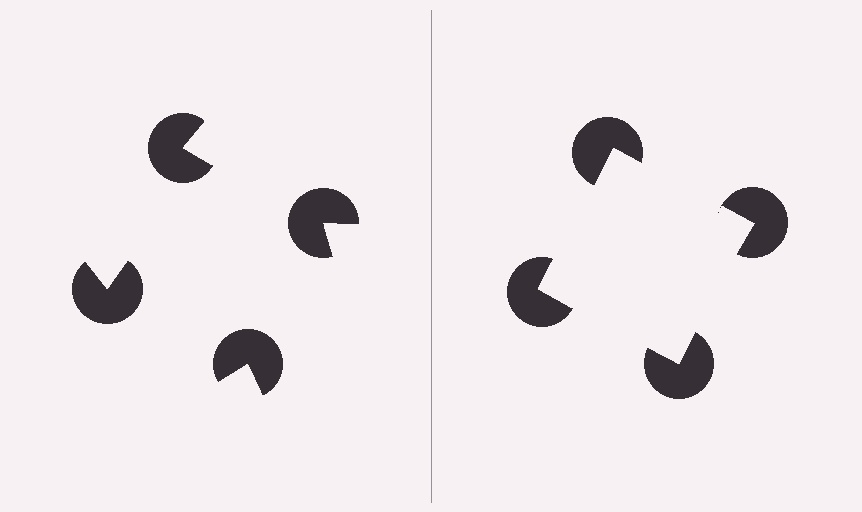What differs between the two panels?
The pac-man discs are positioned identically on both sides; only the wedge orientations differ. On the right they align to a square; on the left they are misaligned.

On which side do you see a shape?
An illusory square appears on the right side. On the left side the wedge cuts are rotated, so no coherent shape forms.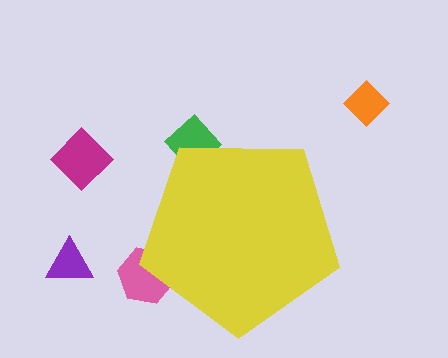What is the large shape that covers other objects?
A yellow pentagon.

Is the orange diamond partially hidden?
No, the orange diamond is fully visible.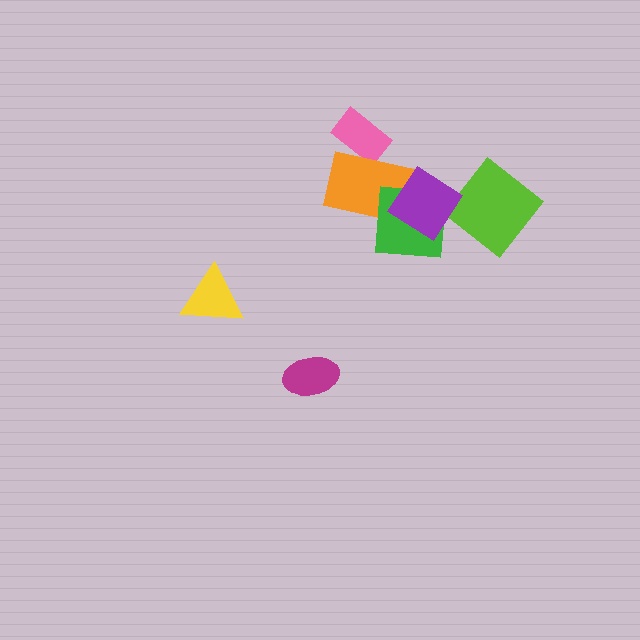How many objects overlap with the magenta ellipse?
0 objects overlap with the magenta ellipse.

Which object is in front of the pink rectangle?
The orange rectangle is in front of the pink rectangle.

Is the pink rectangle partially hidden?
Yes, it is partially covered by another shape.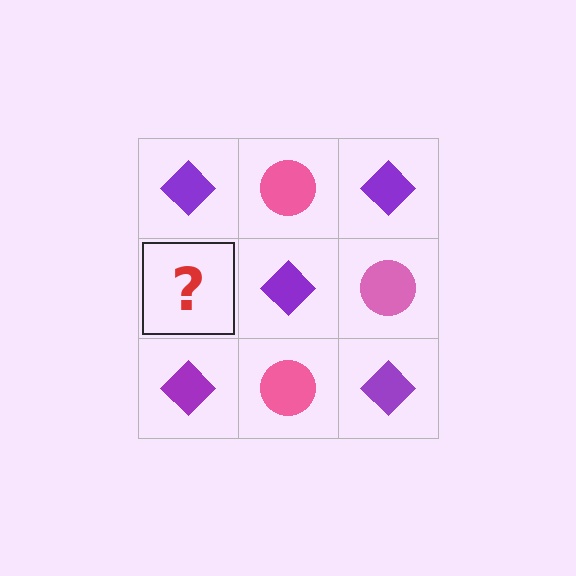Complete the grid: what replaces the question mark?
The question mark should be replaced with a pink circle.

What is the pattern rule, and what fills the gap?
The rule is that it alternates purple diamond and pink circle in a checkerboard pattern. The gap should be filled with a pink circle.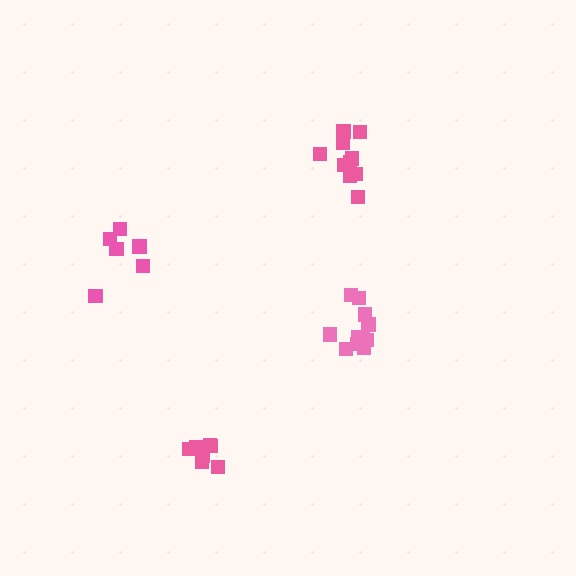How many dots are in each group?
Group 1: 10 dots, Group 2: 12 dots, Group 3: 6 dots, Group 4: 9 dots (37 total).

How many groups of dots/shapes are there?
There are 4 groups.